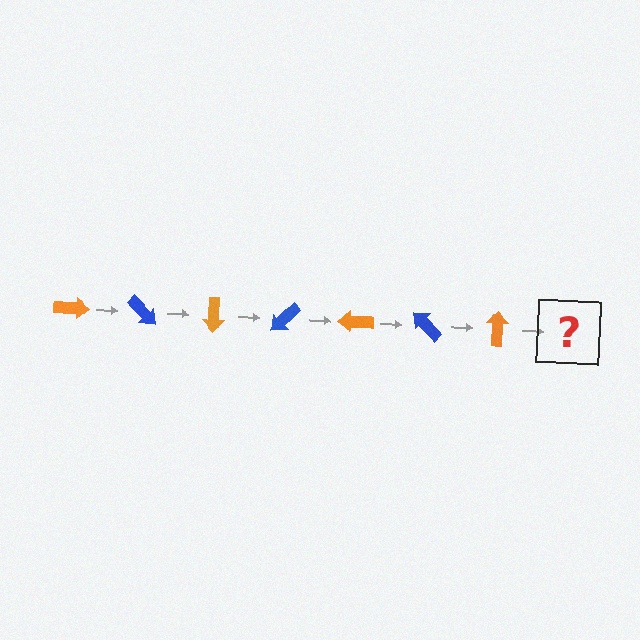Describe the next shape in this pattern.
It should be a blue arrow, rotated 315 degrees from the start.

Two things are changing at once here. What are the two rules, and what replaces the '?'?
The two rules are that it rotates 45 degrees each step and the color cycles through orange and blue. The '?' should be a blue arrow, rotated 315 degrees from the start.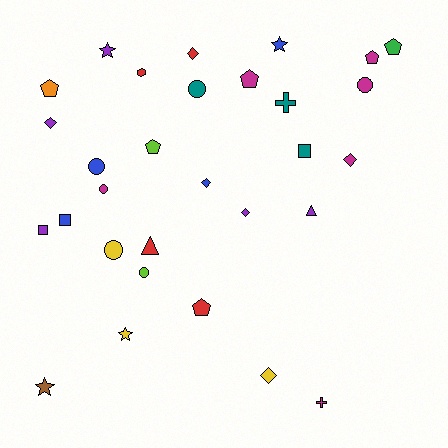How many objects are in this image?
There are 30 objects.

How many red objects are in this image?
There are 4 red objects.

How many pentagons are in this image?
There are 6 pentagons.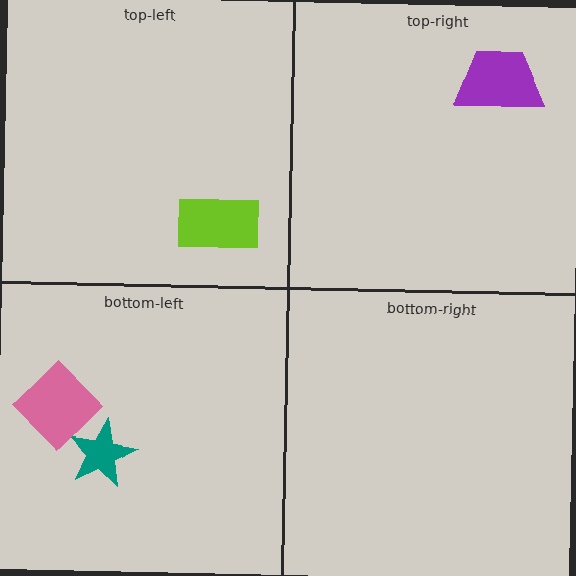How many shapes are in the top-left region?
1.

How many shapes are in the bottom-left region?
2.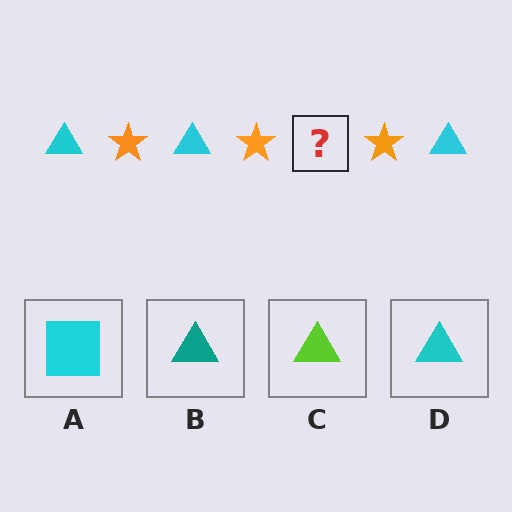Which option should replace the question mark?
Option D.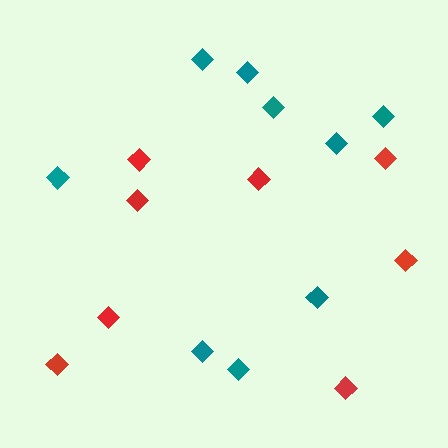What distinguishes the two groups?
There are 2 groups: one group of teal diamonds (9) and one group of red diamonds (8).